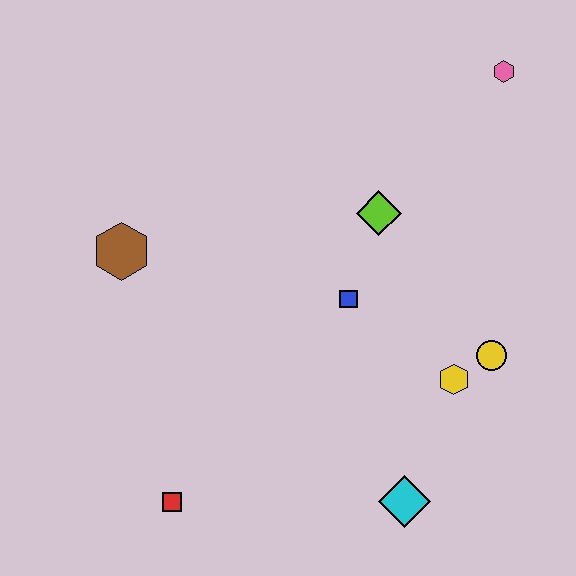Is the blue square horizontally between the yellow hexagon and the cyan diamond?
No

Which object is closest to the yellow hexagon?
The yellow circle is closest to the yellow hexagon.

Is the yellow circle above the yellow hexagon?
Yes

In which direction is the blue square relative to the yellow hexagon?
The blue square is to the left of the yellow hexagon.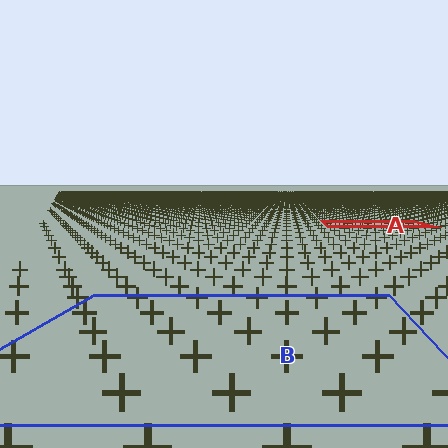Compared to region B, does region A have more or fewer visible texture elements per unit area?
Region A has more texture elements per unit area — they are packed more densely because it is farther away.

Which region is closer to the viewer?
Region B is closer. The texture elements there are larger and more spread out.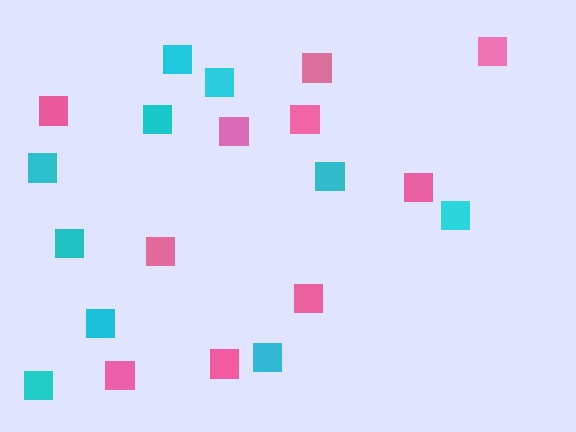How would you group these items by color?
There are 2 groups: one group of cyan squares (10) and one group of pink squares (10).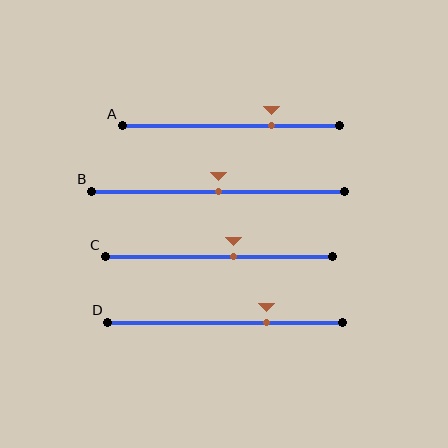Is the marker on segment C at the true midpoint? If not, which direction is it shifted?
No, the marker on segment C is shifted to the right by about 6% of the segment length.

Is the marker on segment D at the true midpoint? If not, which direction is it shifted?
No, the marker on segment D is shifted to the right by about 18% of the segment length.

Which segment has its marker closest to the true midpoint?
Segment B has its marker closest to the true midpoint.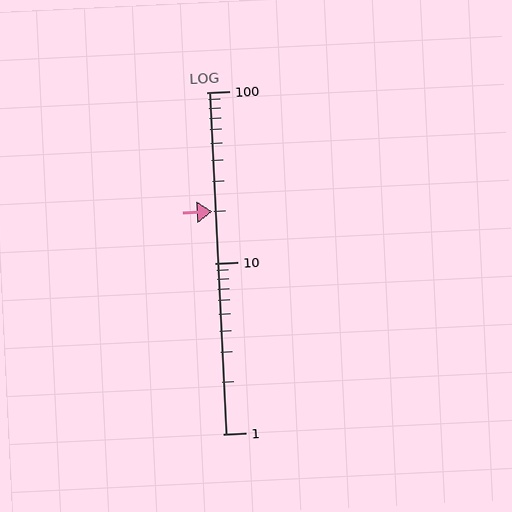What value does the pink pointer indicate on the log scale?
The pointer indicates approximately 20.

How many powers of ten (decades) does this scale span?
The scale spans 2 decades, from 1 to 100.